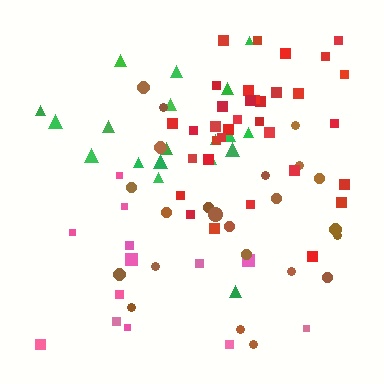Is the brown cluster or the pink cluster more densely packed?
Brown.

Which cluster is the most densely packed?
Red.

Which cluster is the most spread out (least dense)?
Pink.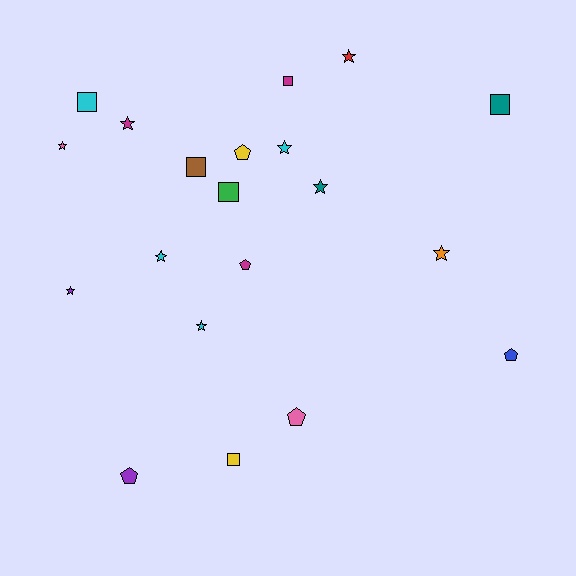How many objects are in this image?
There are 20 objects.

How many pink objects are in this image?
There are 2 pink objects.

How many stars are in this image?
There are 9 stars.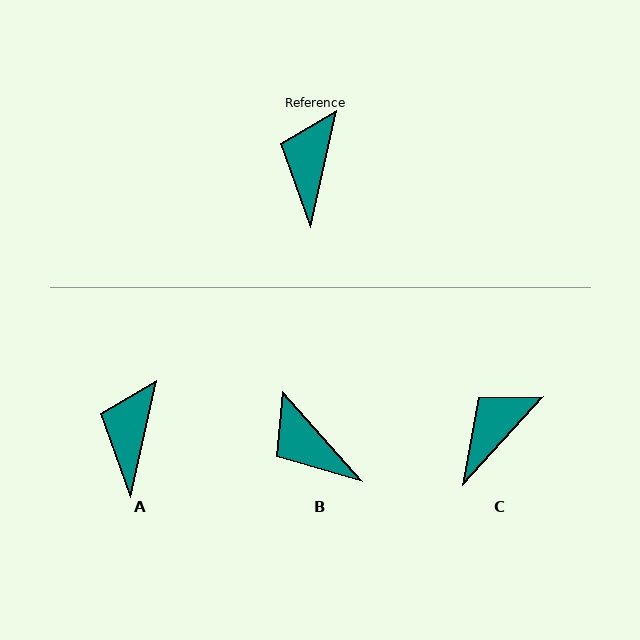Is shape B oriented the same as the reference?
No, it is off by about 55 degrees.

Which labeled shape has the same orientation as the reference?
A.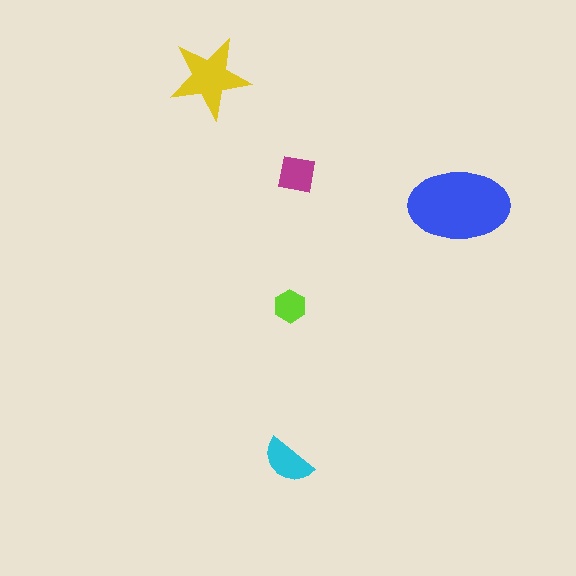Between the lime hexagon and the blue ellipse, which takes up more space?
The blue ellipse.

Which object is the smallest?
The lime hexagon.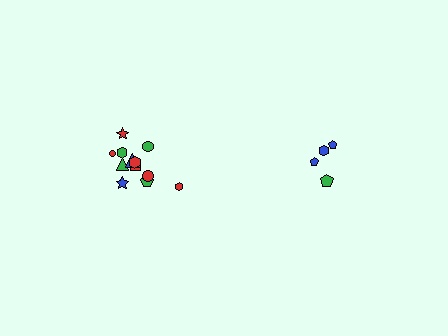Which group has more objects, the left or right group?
The left group.